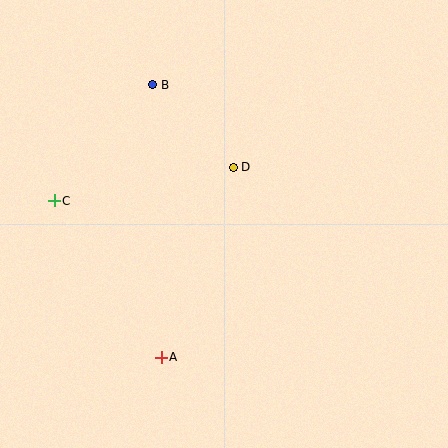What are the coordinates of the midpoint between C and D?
The midpoint between C and D is at (144, 184).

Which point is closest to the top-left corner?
Point B is closest to the top-left corner.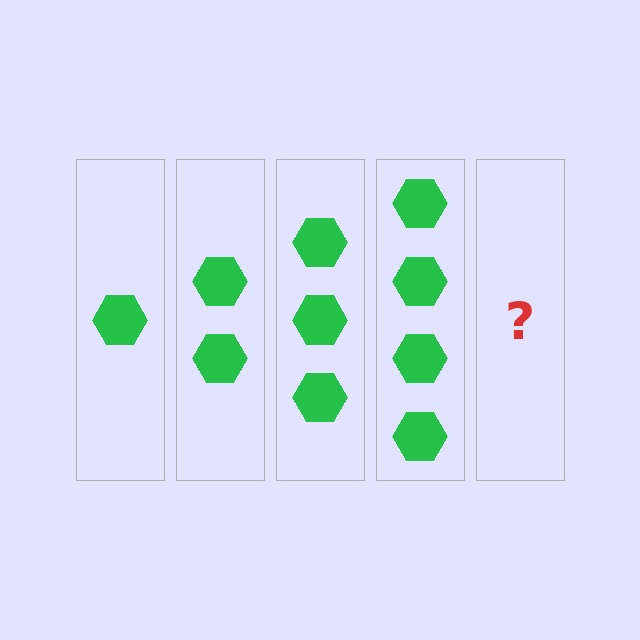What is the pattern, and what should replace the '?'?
The pattern is that each step adds one more hexagon. The '?' should be 5 hexagons.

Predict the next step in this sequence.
The next step is 5 hexagons.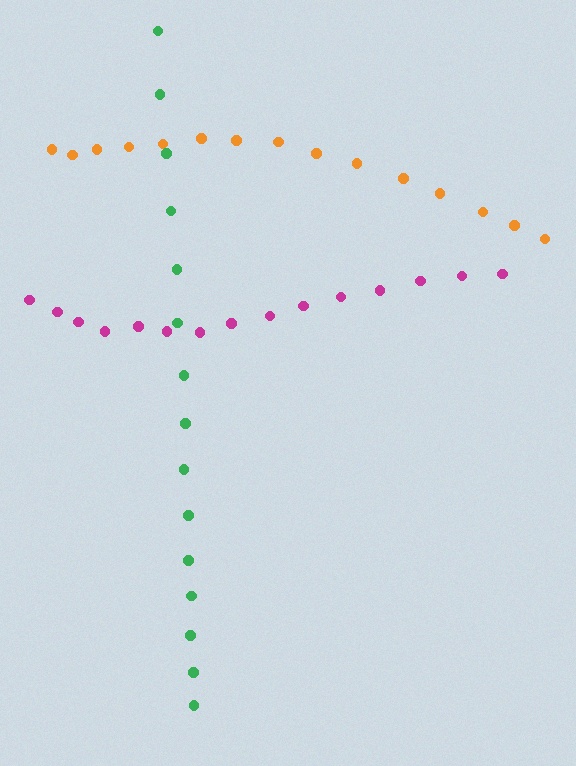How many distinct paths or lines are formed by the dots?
There are 3 distinct paths.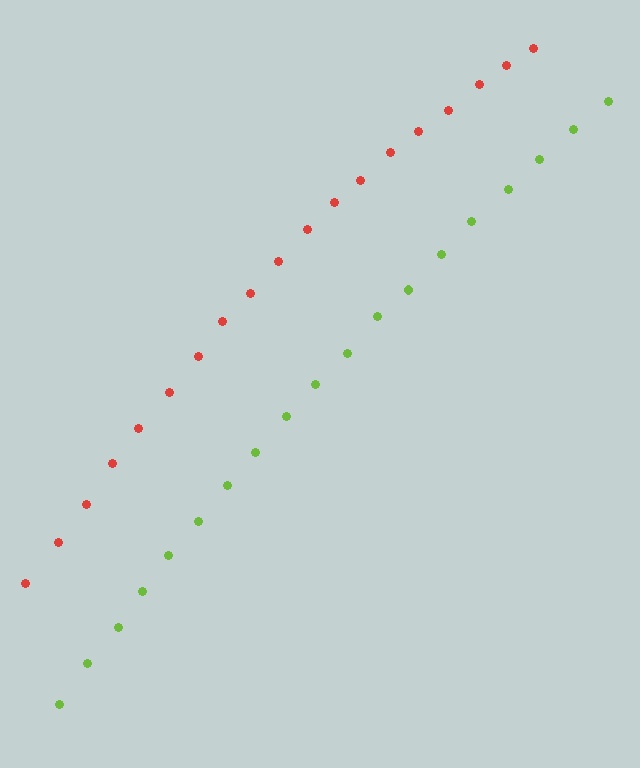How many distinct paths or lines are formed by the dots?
There are 2 distinct paths.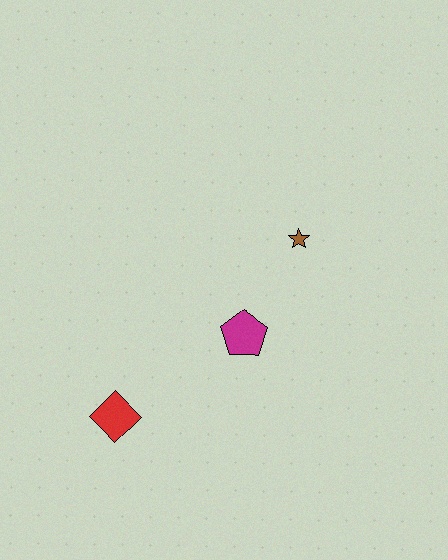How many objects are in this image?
There are 3 objects.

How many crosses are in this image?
There are no crosses.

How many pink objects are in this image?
There are no pink objects.